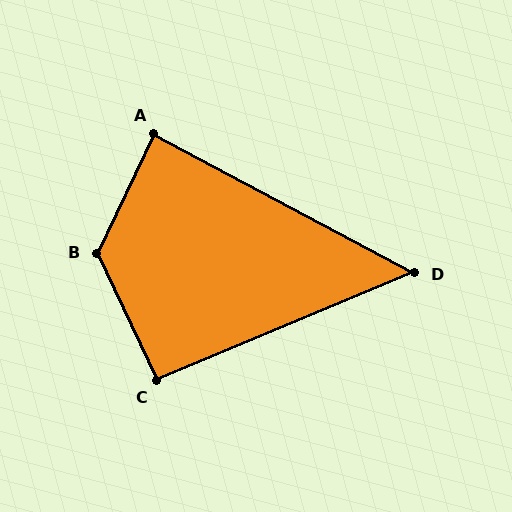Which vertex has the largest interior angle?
B, at approximately 129 degrees.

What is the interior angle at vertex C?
Approximately 93 degrees (approximately right).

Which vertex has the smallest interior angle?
D, at approximately 51 degrees.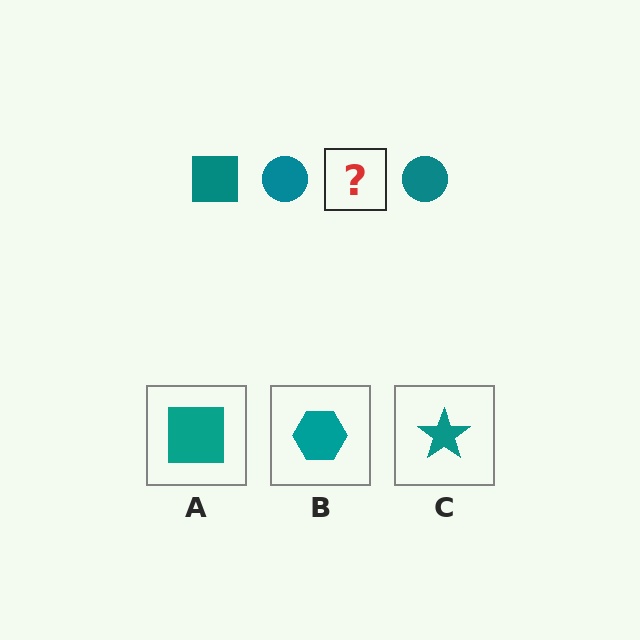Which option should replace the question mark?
Option A.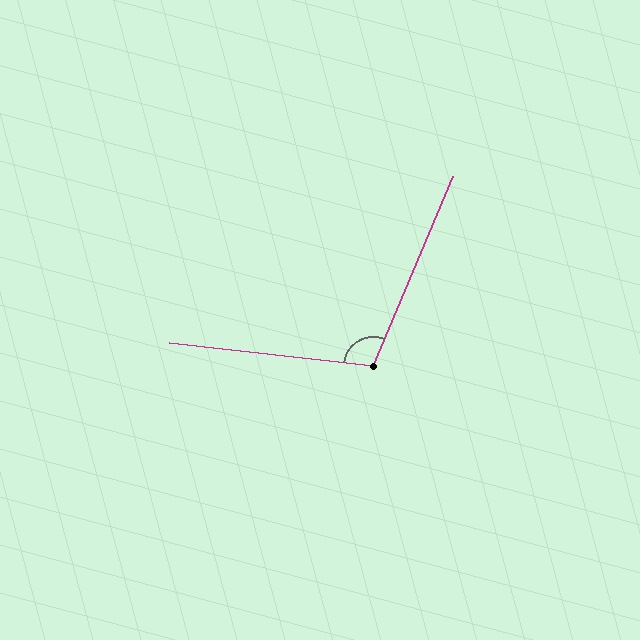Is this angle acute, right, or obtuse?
It is obtuse.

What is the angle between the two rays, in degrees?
Approximately 107 degrees.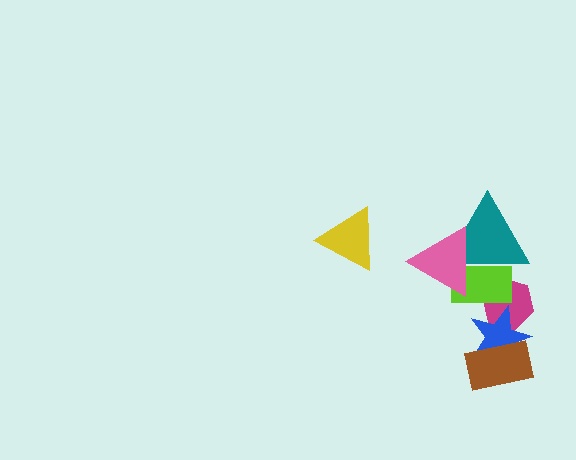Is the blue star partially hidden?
Yes, it is partially covered by another shape.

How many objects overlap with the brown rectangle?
1 object overlaps with the brown rectangle.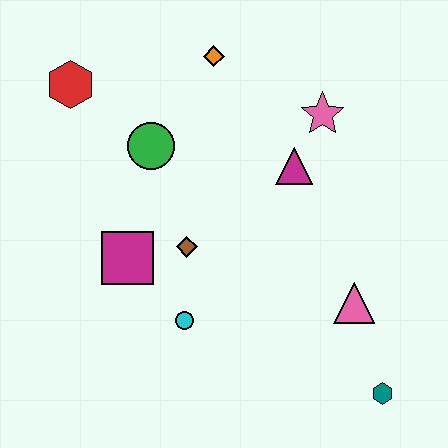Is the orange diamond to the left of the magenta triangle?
Yes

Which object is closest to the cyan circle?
The brown diamond is closest to the cyan circle.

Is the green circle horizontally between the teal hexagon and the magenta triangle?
No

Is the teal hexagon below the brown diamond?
Yes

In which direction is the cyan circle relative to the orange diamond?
The cyan circle is below the orange diamond.